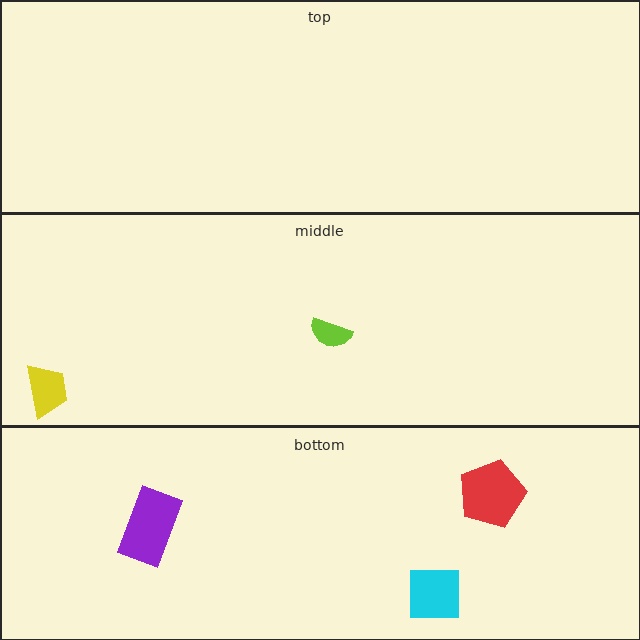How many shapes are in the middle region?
2.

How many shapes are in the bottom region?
3.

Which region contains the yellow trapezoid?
The middle region.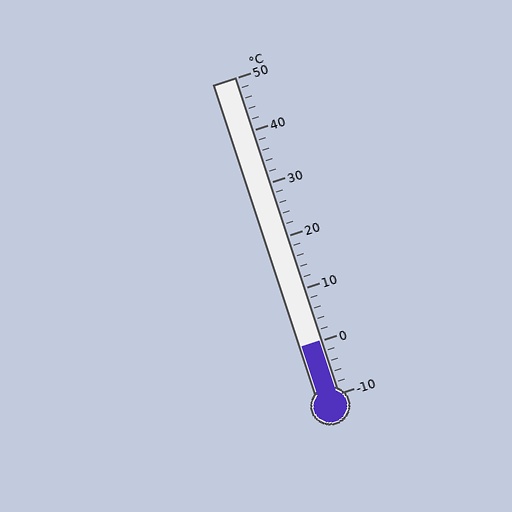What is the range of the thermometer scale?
The thermometer scale ranges from -10°C to 50°C.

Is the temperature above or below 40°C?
The temperature is below 40°C.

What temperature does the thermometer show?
The thermometer shows approximately 0°C.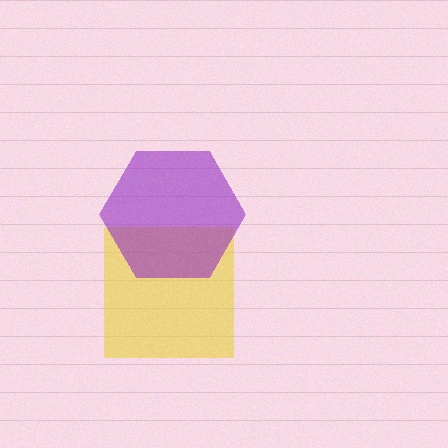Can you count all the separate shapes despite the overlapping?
Yes, there are 2 separate shapes.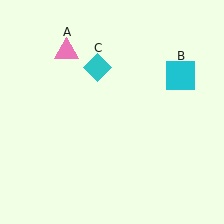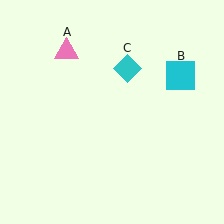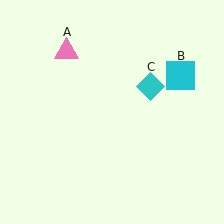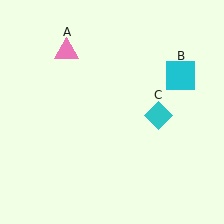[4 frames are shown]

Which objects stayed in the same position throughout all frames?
Pink triangle (object A) and cyan square (object B) remained stationary.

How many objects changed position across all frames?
1 object changed position: cyan diamond (object C).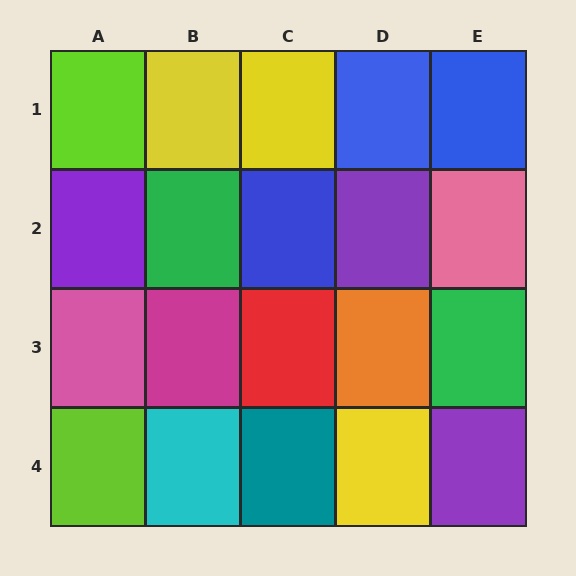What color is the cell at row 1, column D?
Blue.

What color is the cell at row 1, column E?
Blue.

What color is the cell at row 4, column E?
Purple.